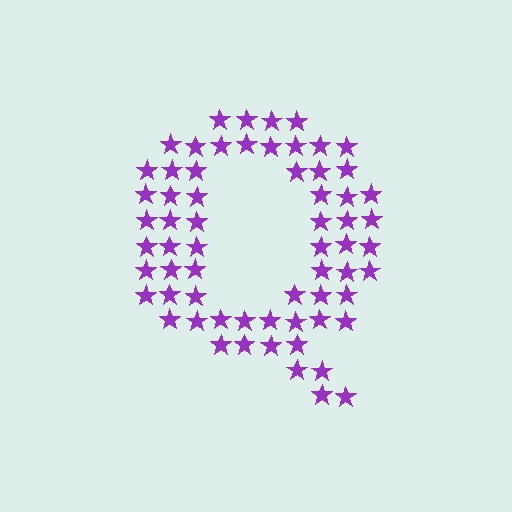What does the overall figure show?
The overall figure shows the letter Q.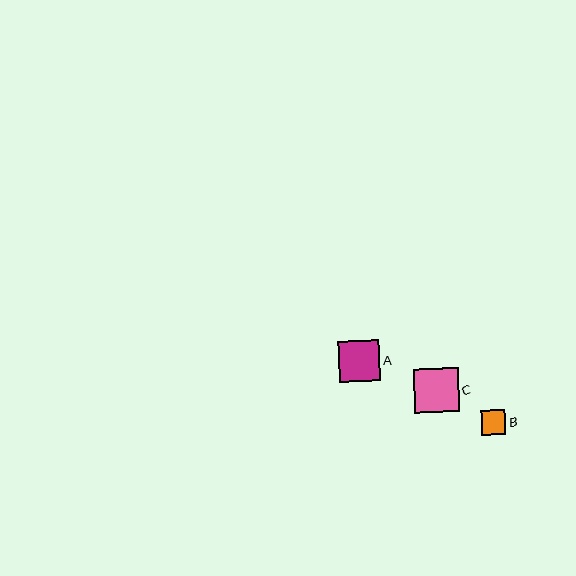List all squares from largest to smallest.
From largest to smallest: C, A, B.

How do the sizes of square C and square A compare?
Square C and square A are approximately the same size.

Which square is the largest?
Square C is the largest with a size of approximately 45 pixels.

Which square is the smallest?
Square B is the smallest with a size of approximately 25 pixels.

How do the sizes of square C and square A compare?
Square C and square A are approximately the same size.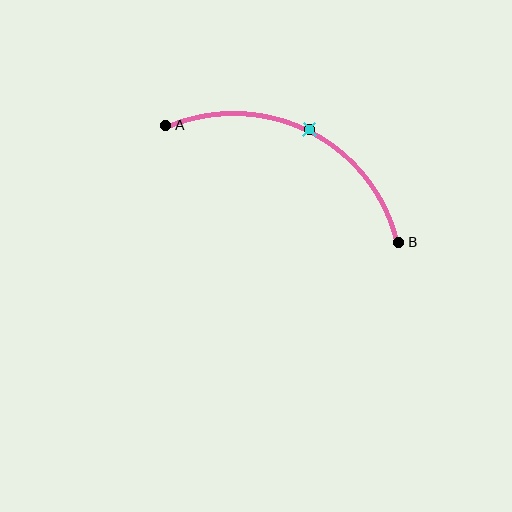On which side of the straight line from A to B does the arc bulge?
The arc bulges above the straight line connecting A and B.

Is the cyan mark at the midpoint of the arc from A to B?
Yes. The cyan mark lies on the arc at equal arc-length from both A and B — it is the arc midpoint.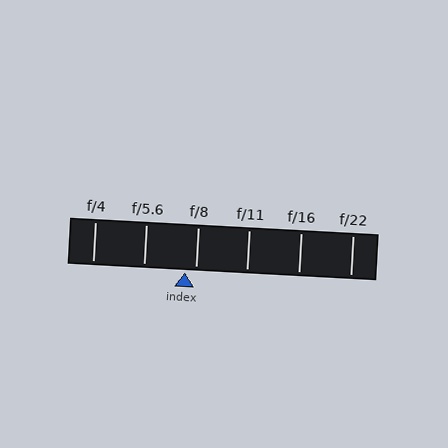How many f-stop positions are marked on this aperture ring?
There are 6 f-stop positions marked.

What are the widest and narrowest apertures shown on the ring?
The widest aperture shown is f/4 and the narrowest is f/22.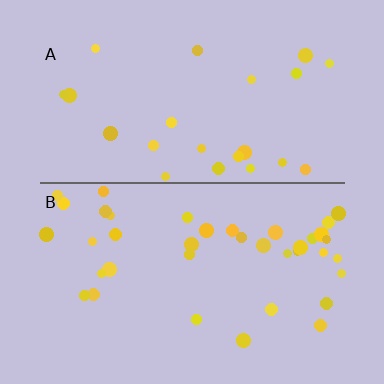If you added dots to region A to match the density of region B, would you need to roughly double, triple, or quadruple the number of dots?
Approximately double.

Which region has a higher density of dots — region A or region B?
B (the bottom).